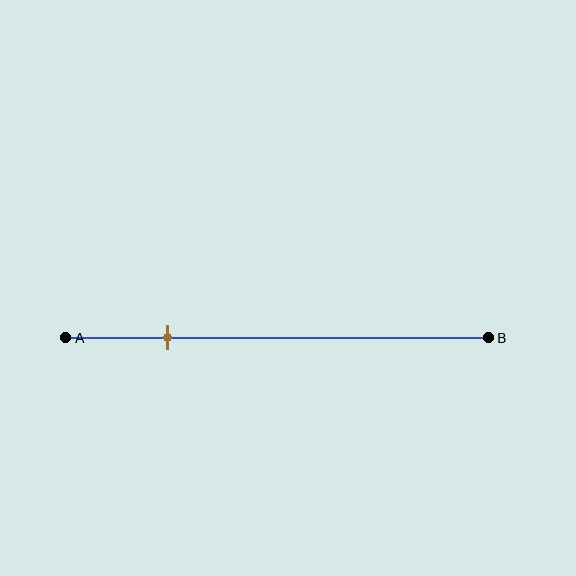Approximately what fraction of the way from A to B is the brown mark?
The brown mark is approximately 25% of the way from A to B.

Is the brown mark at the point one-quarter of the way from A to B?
Yes, the mark is approximately at the one-quarter point.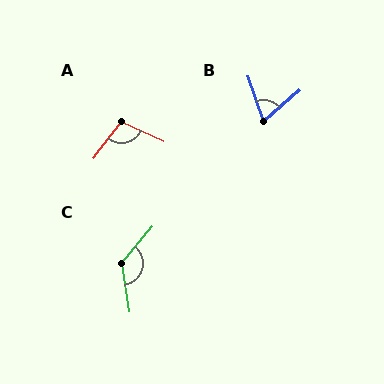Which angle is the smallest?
B, at approximately 68 degrees.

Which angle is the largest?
C, at approximately 130 degrees.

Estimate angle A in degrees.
Approximately 104 degrees.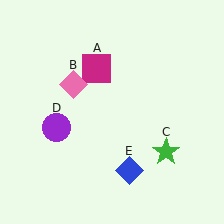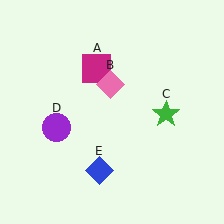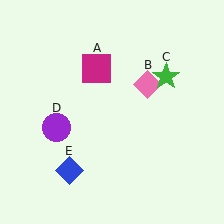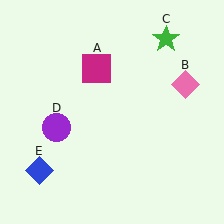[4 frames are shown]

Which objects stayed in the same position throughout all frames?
Magenta square (object A) and purple circle (object D) remained stationary.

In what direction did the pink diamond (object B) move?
The pink diamond (object B) moved right.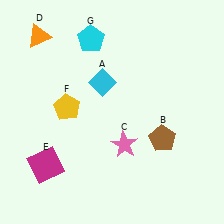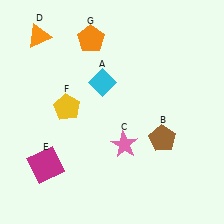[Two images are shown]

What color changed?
The pentagon (G) changed from cyan in Image 1 to orange in Image 2.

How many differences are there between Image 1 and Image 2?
There is 1 difference between the two images.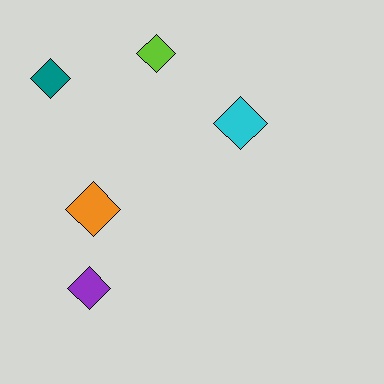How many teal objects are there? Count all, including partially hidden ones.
There is 1 teal object.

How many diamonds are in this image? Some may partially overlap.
There are 5 diamonds.